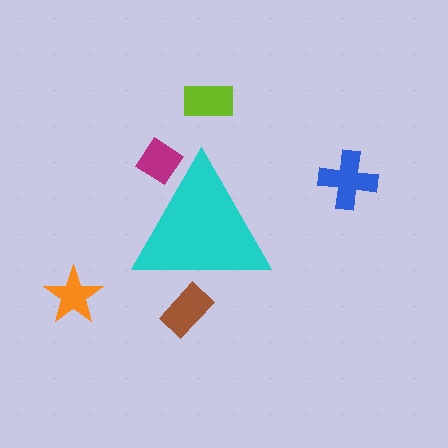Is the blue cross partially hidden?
No, the blue cross is fully visible.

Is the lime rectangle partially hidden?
No, the lime rectangle is fully visible.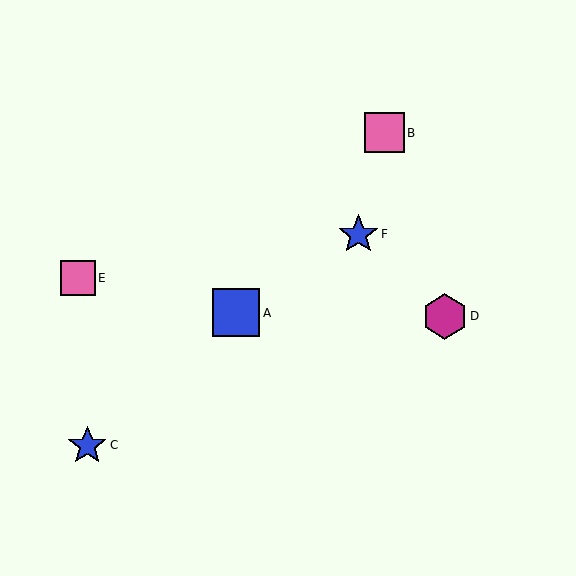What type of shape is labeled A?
Shape A is a blue square.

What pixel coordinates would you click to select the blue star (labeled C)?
Click at (87, 445) to select the blue star C.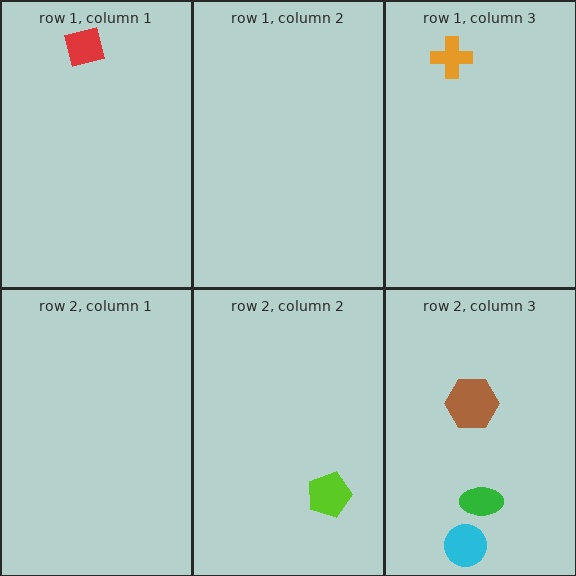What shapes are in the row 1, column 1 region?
The red square.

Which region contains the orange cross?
The row 1, column 3 region.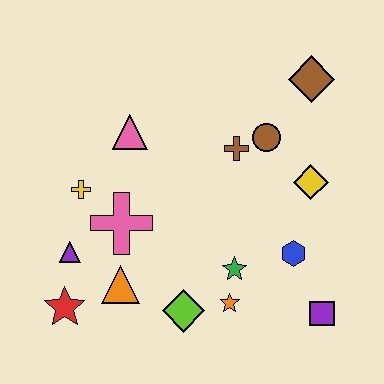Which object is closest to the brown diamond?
The brown circle is closest to the brown diamond.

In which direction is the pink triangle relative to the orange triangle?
The pink triangle is above the orange triangle.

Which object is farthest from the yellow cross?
The purple square is farthest from the yellow cross.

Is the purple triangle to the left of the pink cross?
Yes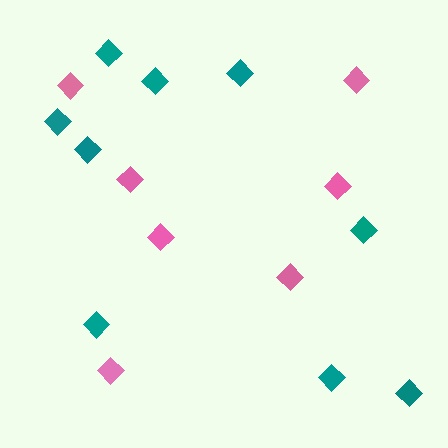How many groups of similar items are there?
There are 2 groups: one group of pink diamonds (7) and one group of teal diamonds (9).